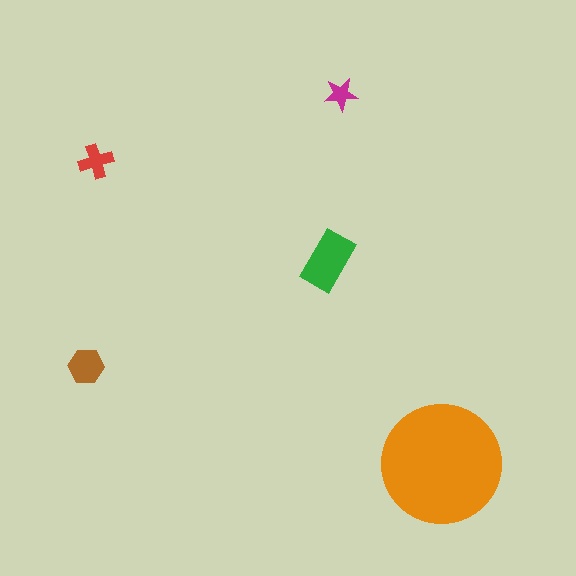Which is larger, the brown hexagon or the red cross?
The brown hexagon.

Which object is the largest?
The orange circle.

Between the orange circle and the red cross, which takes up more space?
The orange circle.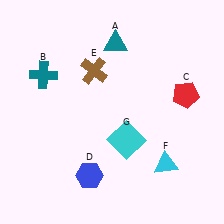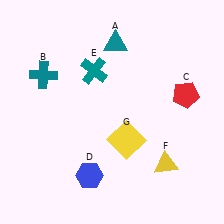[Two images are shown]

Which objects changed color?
E changed from brown to teal. F changed from cyan to yellow. G changed from cyan to yellow.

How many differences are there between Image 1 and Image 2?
There are 3 differences between the two images.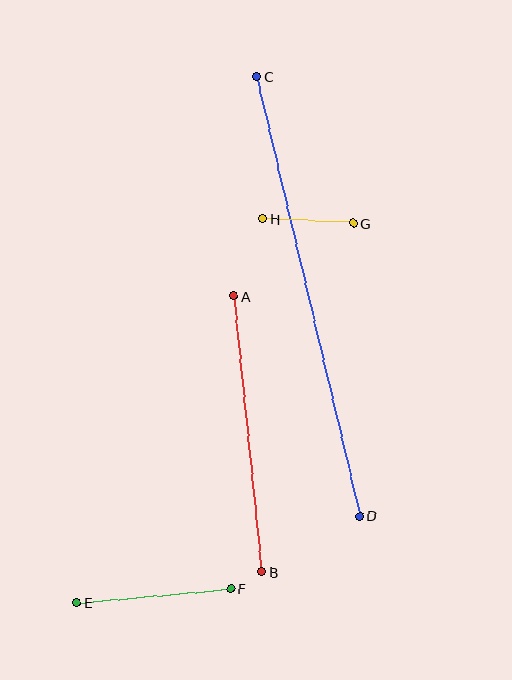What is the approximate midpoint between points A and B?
The midpoint is at approximately (248, 434) pixels.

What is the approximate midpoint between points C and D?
The midpoint is at approximately (308, 296) pixels.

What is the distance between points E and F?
The distance is approximately 155 pixels.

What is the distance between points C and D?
The distance is approximately 451 pixels.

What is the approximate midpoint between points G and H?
The midpoint is at approximately (308, 221) pixels.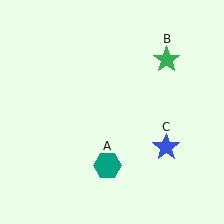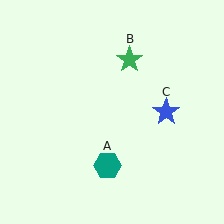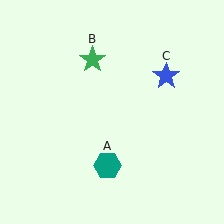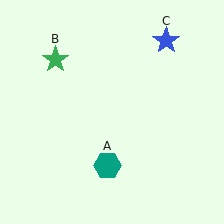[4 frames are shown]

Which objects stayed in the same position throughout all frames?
Teal hexagon (object A) remained stationary.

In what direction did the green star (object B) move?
The green star (object B) moved left.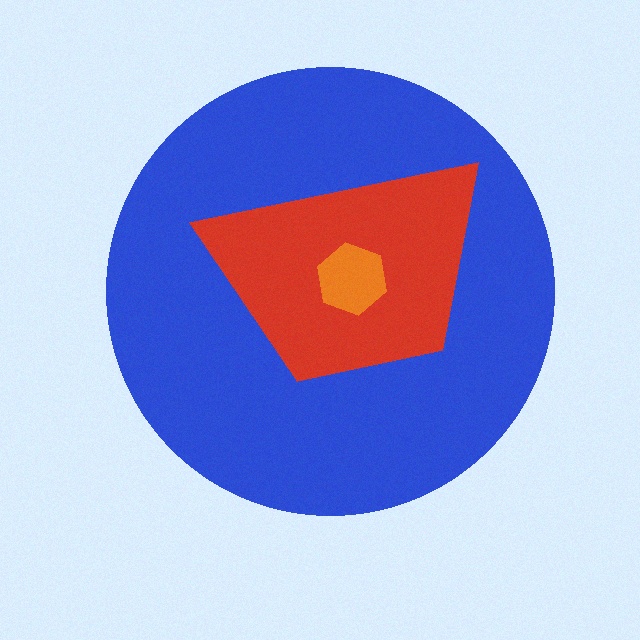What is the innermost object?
The orange hexagon.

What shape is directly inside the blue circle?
The red trapezoid.